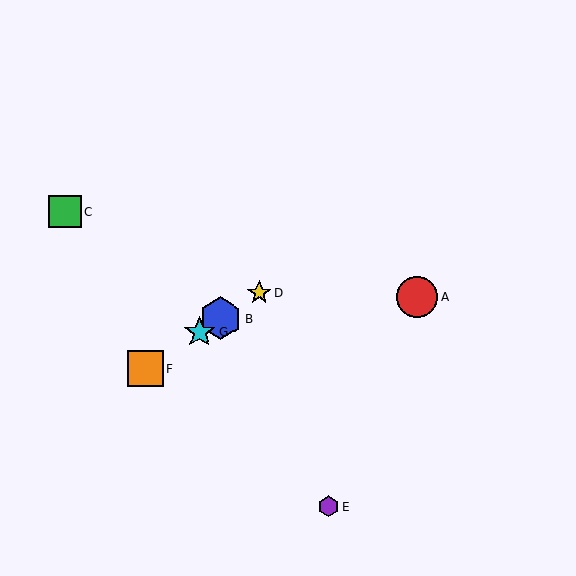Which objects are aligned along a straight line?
Objects B, D, F, G are aligned along a straight line.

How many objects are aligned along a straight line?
4 objects (B, D, F, G) are aligned along a straight line.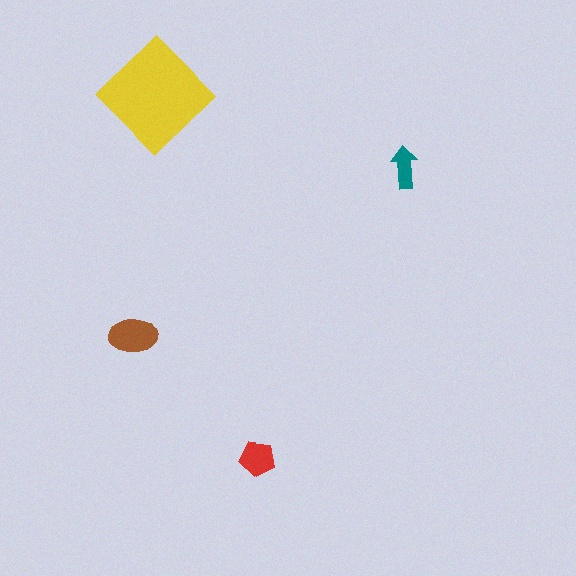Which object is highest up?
The yellow diamond is topmost.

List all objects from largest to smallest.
The yellow diamond, the brown ellipse, the red pentagon, the teal arrow.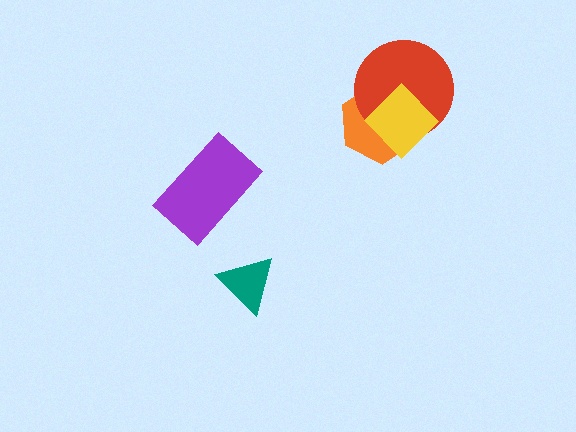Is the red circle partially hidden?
Yes, it is partially covered by another shape.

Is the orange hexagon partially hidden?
Yes, it is partially covered by another shape.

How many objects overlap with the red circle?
2 objects overlap with the red circle.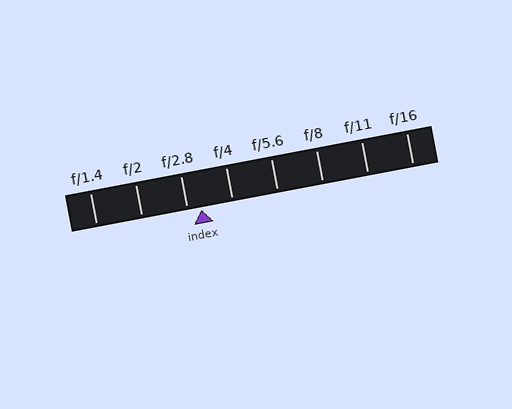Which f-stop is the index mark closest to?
The index mark is closest to f/2.8.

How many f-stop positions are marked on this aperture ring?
There are 8 f-stop positions marked.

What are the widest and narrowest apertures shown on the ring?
The widest aperture shown is f/1.4 and the narrowest is f/16.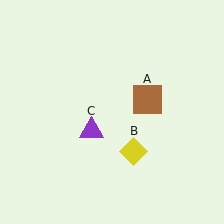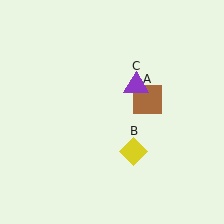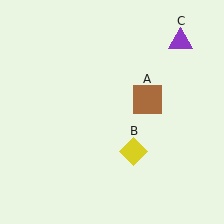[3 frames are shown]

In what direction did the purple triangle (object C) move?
The purple triangle (object C) moved up and to the right.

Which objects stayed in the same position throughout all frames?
Brown square (object A) and yellow diamond (object B) remained stationary.